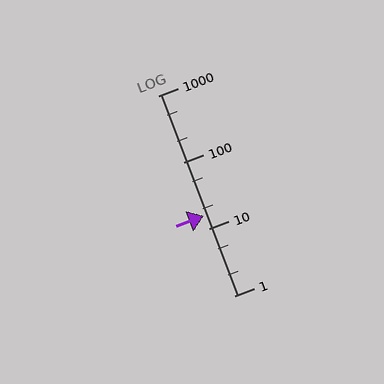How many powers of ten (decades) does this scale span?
The scale spans 3 decades, from 1 to 1000.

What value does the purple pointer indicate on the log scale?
The pointer indicates approximately 16.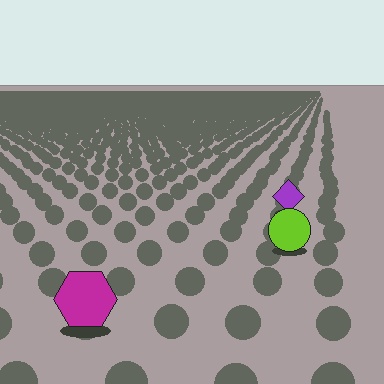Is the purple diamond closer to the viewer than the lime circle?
No. The lime circle is closer — you can tell from the texture gradient: the ground texture is coarser near it.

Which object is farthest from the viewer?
The purple diamond is farthest from the viewer. It appears smaller and the ground texture around it is denser.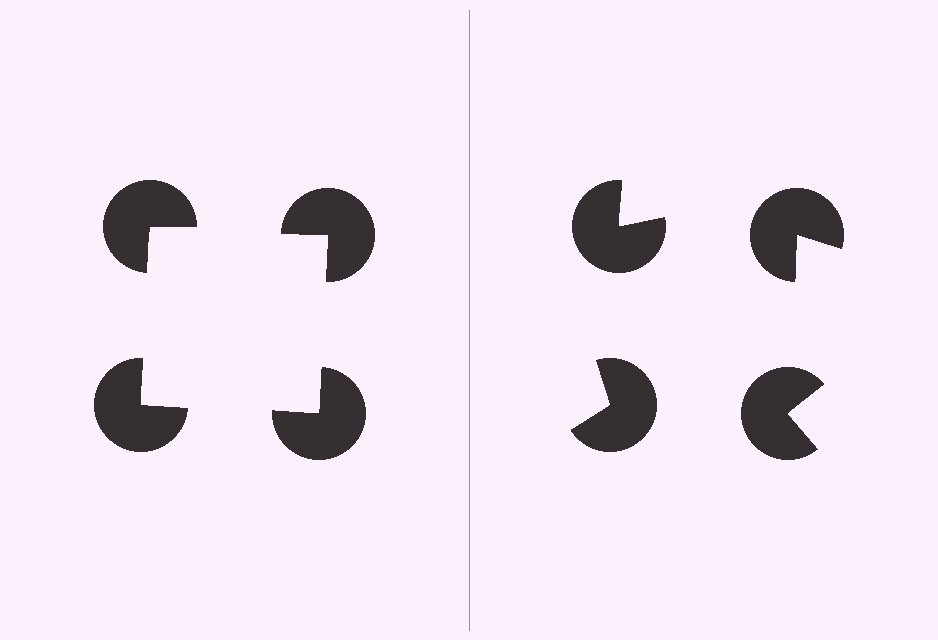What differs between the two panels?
The pac-man discs are positioned identically on both sides; only the wedge orientations differ. On the left they align to a square; on the right they are misaligned.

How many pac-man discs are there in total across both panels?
8 — 4 on each side.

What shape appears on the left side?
An illusory square.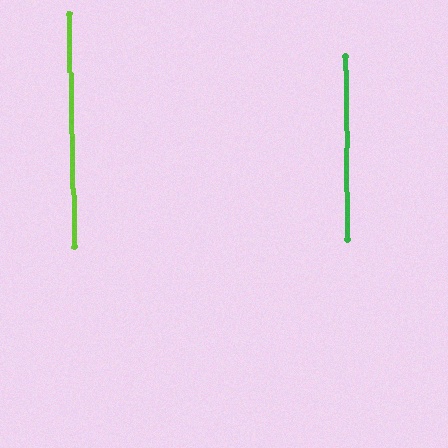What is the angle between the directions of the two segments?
Approximately 0 degrees.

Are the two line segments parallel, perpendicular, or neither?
Parallel — their directions differ by only 0.3°.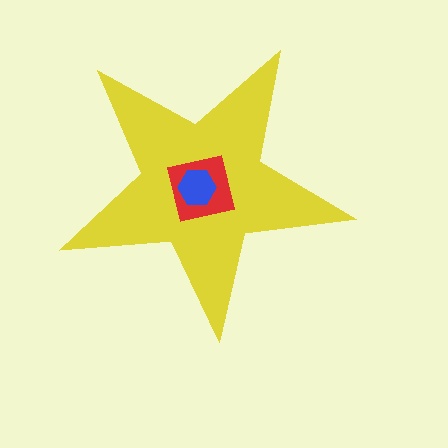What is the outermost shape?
The yellow star.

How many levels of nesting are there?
3.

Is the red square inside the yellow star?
Yes.